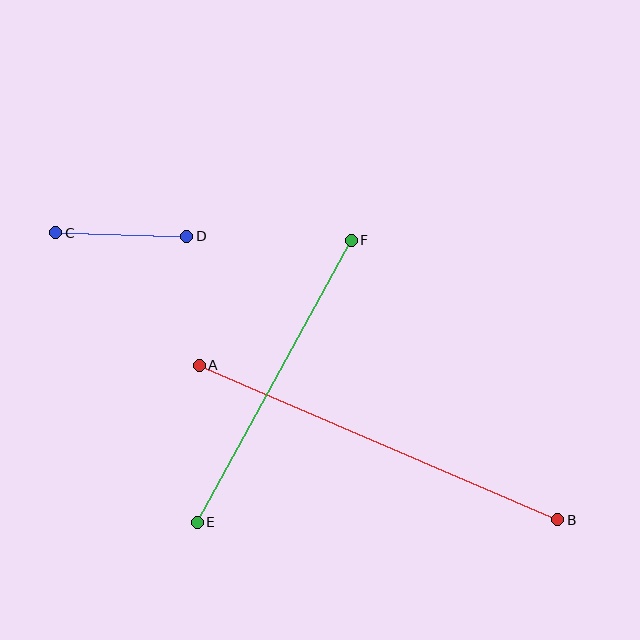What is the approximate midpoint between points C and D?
The midpoint is at approximately (121, 235) pixels.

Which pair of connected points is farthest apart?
Points A and B are farthest apart.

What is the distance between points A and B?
The distance is approximately 390 pixels.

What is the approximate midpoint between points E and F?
The midpoint is at approximately (274, 381) pixels.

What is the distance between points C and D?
The distance is approximately 131 pixels.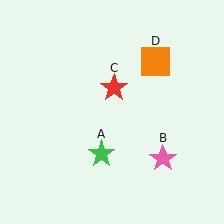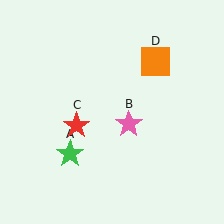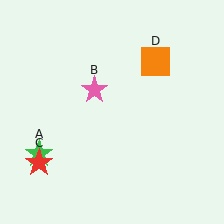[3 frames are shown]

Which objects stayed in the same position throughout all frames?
Orange square (object D) remained stationary.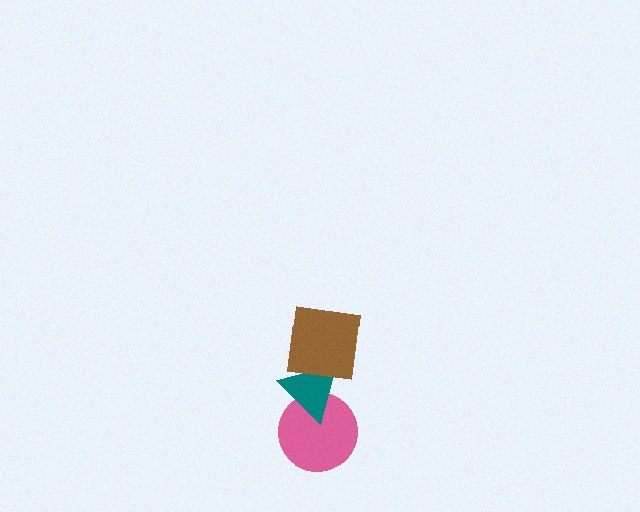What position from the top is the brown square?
The brown square is 1st from the top.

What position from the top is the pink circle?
The pink circle is 3rd from the top.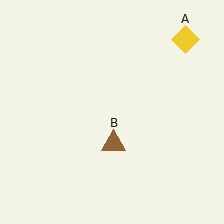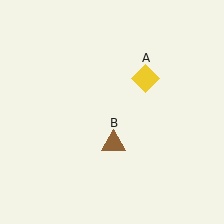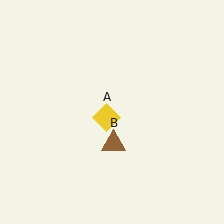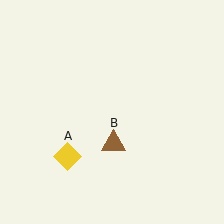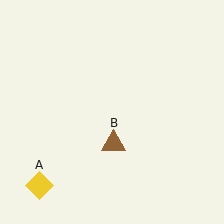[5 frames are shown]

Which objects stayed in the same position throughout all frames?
Brown triangle (object B) remained stationary.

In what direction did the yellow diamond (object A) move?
The yellow diamond (object A) moved down and to the left.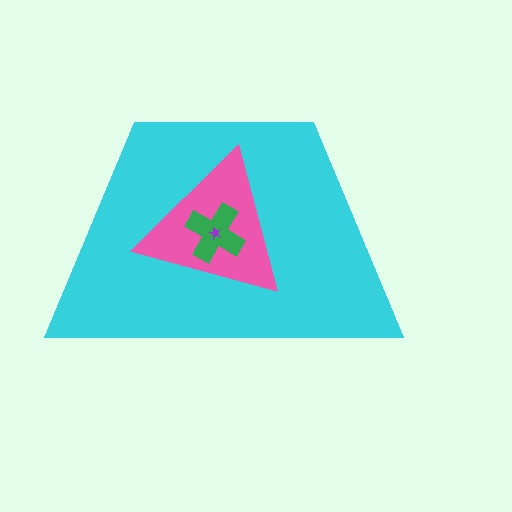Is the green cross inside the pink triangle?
Yes.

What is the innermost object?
The purple star.